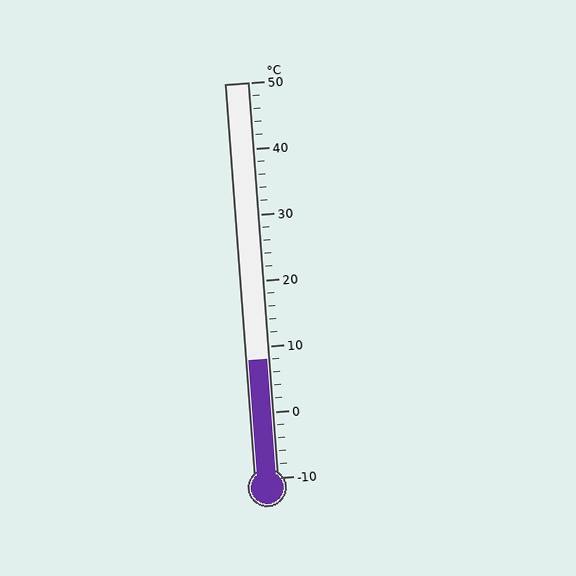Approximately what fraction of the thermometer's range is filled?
The thermometer is filled to approximately 30% of its range.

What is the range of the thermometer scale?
The thermometer scale ranges from -10°C to 50°C.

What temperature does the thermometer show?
The thermometer shows approximately 8°C.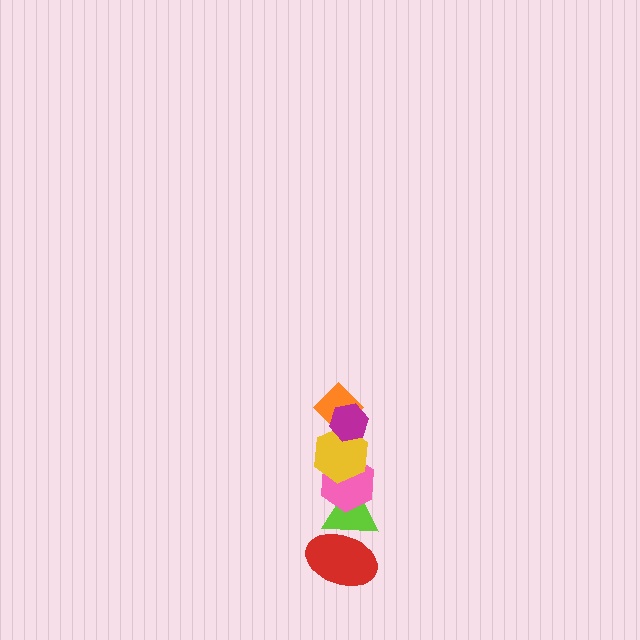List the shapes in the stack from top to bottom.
From top to bottom: the magenta hexagon, the orange diamond, the yellow hexagon, the pink hexagon, the lime triangle, the red ellipse.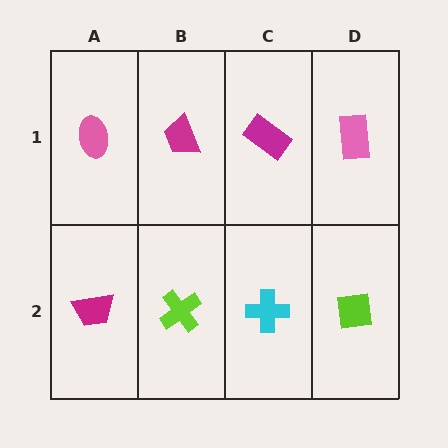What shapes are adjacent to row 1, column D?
A lime square (row 2, column D), a magenta rectangle (row 1, column C).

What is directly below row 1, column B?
A lime cross.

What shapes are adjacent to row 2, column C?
A magenta rectangle (row 1, column C), a lime cross (row 2, column B), a lime square (row 2, column D).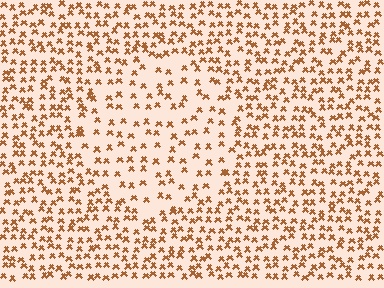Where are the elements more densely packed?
The elements are more densely packed outside the circle boundary.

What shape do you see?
I see a circle.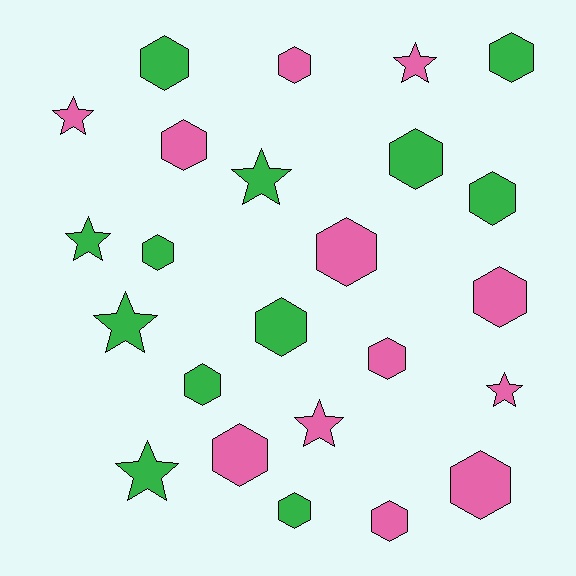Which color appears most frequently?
Green, with 12 objects.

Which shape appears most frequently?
Hexagon, with 16 objects.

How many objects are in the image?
There are 24 objects.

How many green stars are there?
There are 4 green stars.